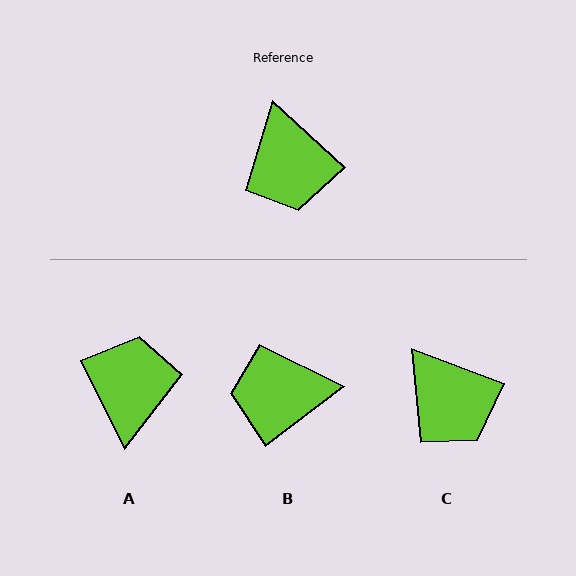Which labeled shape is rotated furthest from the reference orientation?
A, about 159 degrees away.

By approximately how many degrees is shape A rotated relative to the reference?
Approximately 159 degrees counter-clockwise.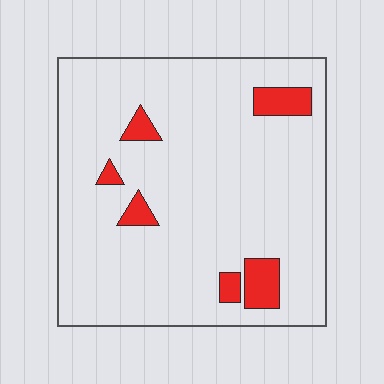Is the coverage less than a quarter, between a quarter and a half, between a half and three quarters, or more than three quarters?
Less than a quarter.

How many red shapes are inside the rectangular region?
6.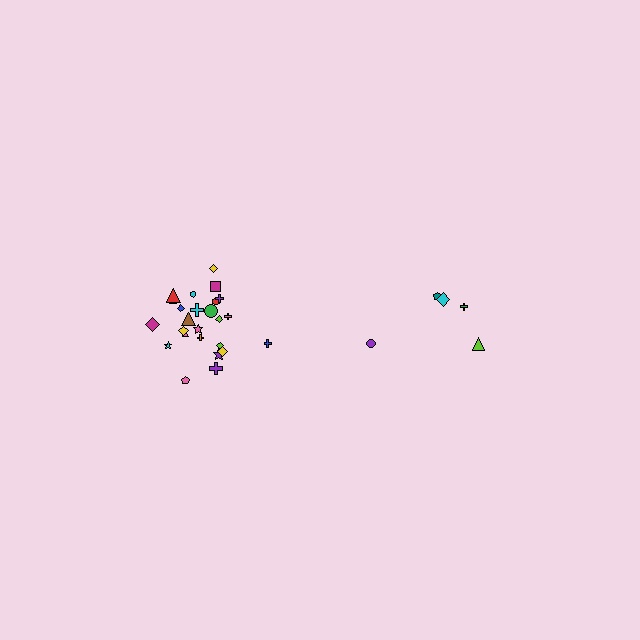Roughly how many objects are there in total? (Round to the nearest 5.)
Roughly 30 objects in total.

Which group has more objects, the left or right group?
The left group.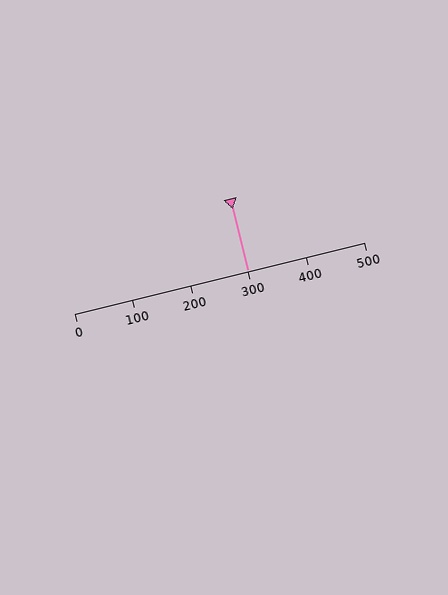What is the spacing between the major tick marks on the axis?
The major ticks are spaced 100 apart.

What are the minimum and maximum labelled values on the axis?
The axis runs from 0 to 500.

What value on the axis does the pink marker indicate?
The marker indicates approximately 300.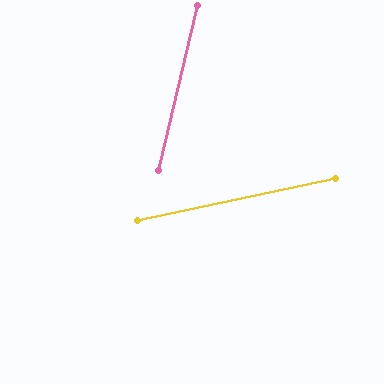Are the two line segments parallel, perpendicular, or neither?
Neither parallel nor perpendicular — they differ by about 65°.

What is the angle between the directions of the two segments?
Approximately 65 degrees.